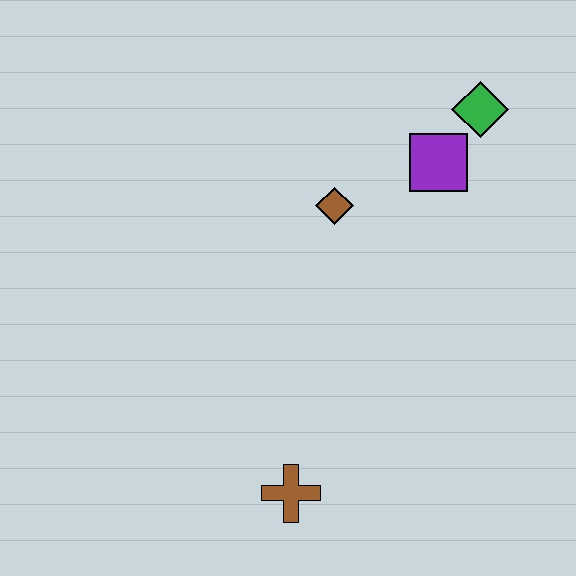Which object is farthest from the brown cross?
The green diamond is farthest from the brown cross.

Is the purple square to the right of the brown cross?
Yes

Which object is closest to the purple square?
The green diamond is closest to the purple square.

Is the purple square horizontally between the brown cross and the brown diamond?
No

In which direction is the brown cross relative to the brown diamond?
The brown cross is below the brown diamond.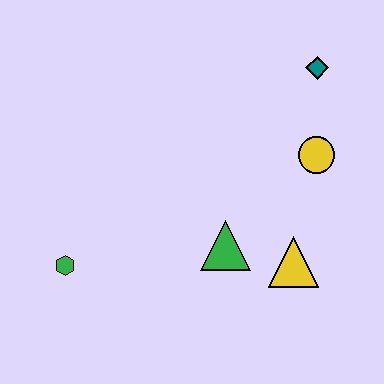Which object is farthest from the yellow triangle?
The green hexagon is farthest from the yellow triangle.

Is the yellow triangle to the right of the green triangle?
Yes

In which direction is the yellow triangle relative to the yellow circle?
The yellow triangle is below the yellow circle.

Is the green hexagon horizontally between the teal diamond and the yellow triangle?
No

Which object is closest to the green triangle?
The yellow triangle is closest to the green triangle.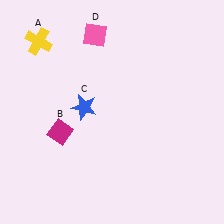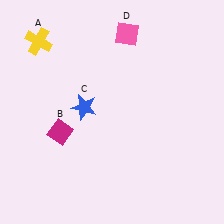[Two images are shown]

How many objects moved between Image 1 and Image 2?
1 object moved between the two images.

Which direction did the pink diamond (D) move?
The pink diamond (D) moved right.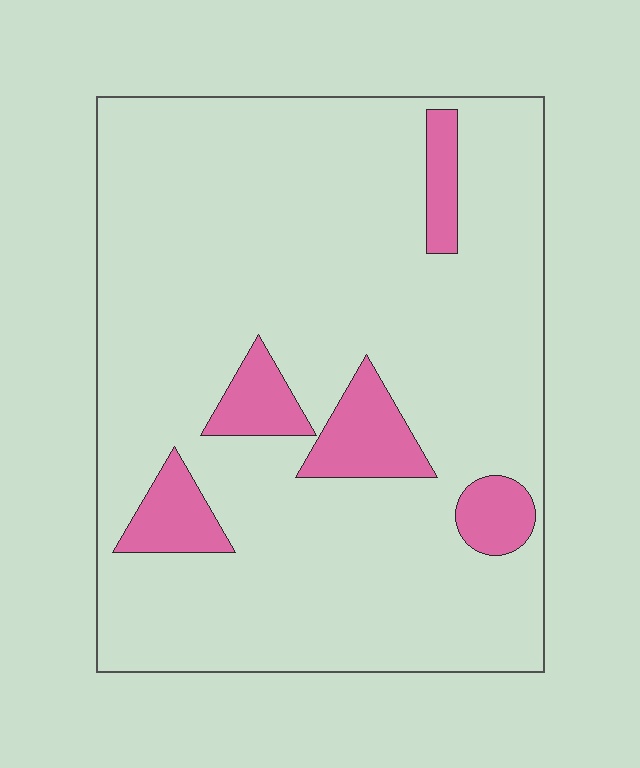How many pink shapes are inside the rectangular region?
5.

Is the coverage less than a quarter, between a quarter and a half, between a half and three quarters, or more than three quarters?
Less than a quarter.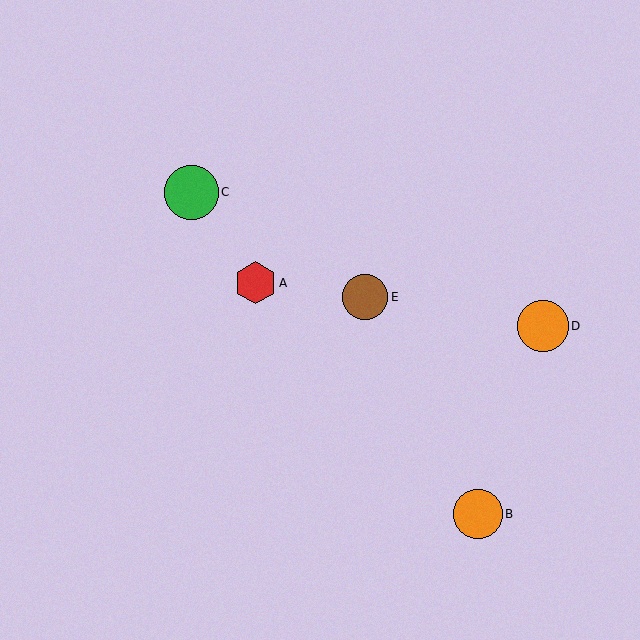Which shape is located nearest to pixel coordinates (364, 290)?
The brown circle (labeled E) at (365, 297) is nearest to that location.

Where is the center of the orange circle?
The center of the orange circle is at (478, 514).